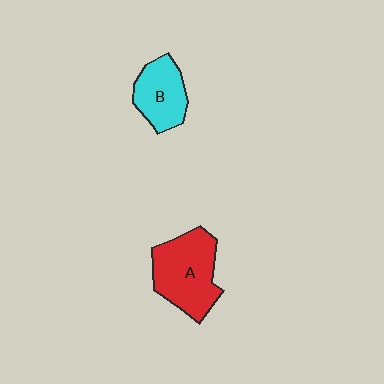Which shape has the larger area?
Shape A (red).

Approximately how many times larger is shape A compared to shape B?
Approximately 1.5 times.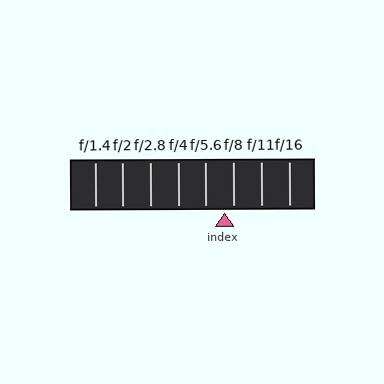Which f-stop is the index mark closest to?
The index mark is closest to f/8.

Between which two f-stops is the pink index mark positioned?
The index mark is between f/5.6 and f/8.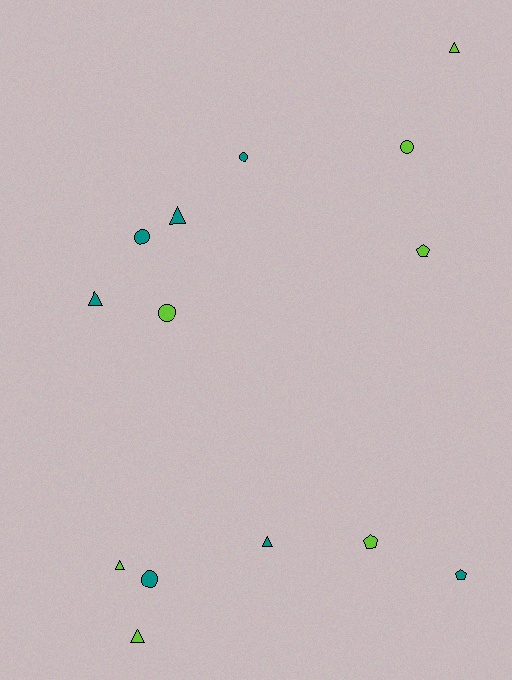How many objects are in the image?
There are 14 objects.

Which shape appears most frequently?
Triangle, with 6 objects.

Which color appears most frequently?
Lime, with 7 objects.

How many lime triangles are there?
There are 3 lime triangles.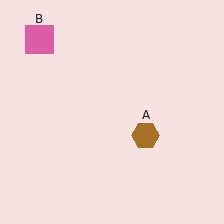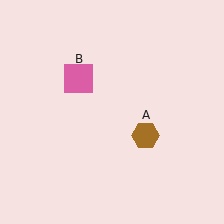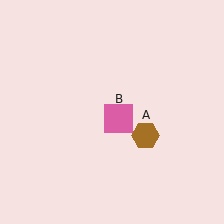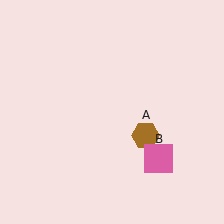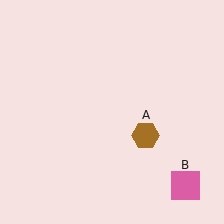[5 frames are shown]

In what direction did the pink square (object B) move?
The pink square (object B) moved down and to the right.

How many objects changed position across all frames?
1 object changed position: pink square (object B).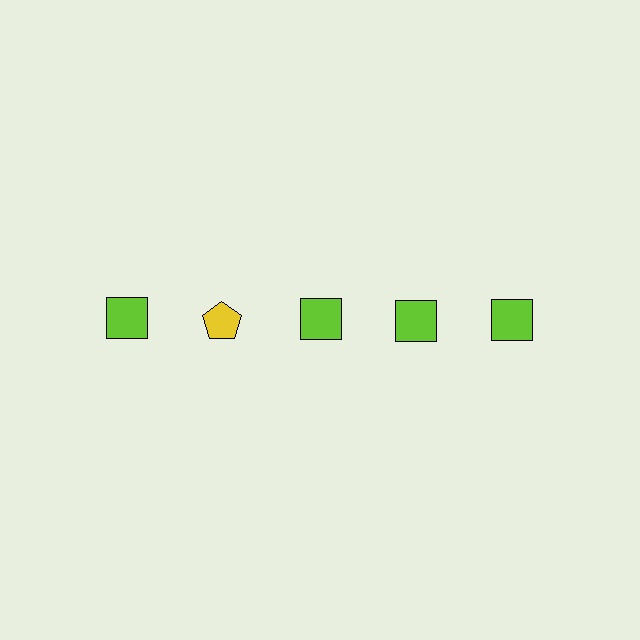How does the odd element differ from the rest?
It differs in both color (yellow instead of lime) and shape (pentagon instead of square).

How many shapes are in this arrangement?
There are 5 shapes arranged in a grid pattern.